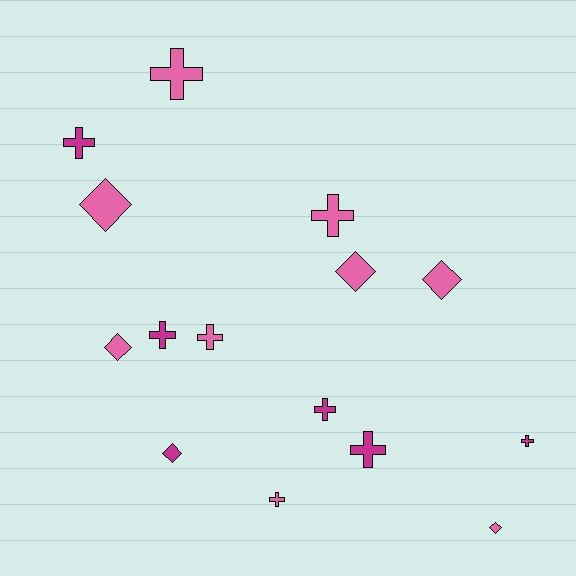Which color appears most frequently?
Pink, with 9 objects.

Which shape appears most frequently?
Cross, with 9 objects.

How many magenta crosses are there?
There are 5 magenta crosses.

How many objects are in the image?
There are 15 objects.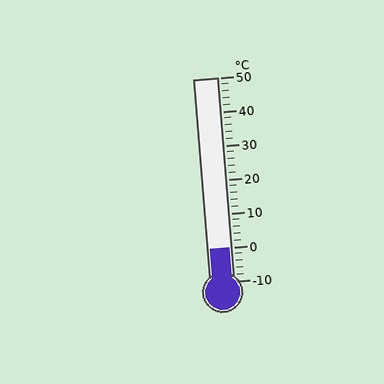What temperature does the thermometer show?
The thermometer shows approximately 0°C.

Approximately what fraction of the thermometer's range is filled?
The thermometer is filled to approximately 15% of its range.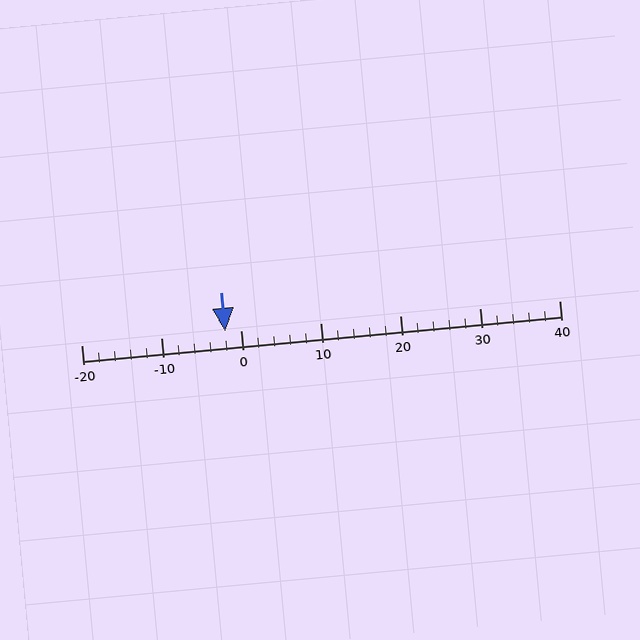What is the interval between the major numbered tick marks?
The major tick marks are spaced 10 units apart.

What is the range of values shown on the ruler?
The ruler shows values from -20 to 40.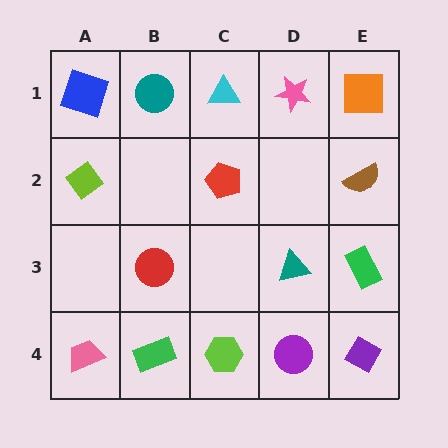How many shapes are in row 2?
3 shapes.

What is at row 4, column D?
A purple circle.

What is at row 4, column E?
A purple diamond.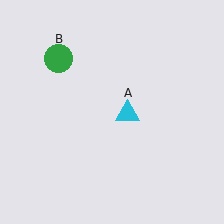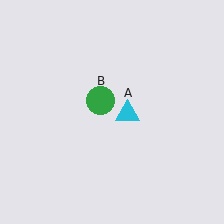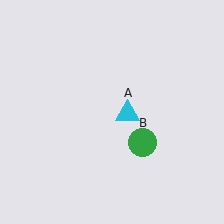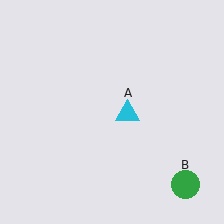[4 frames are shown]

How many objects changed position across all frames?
1 object changed position: green circle (object B).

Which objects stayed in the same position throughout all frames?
Cyan triangle (object A) remained stationary.